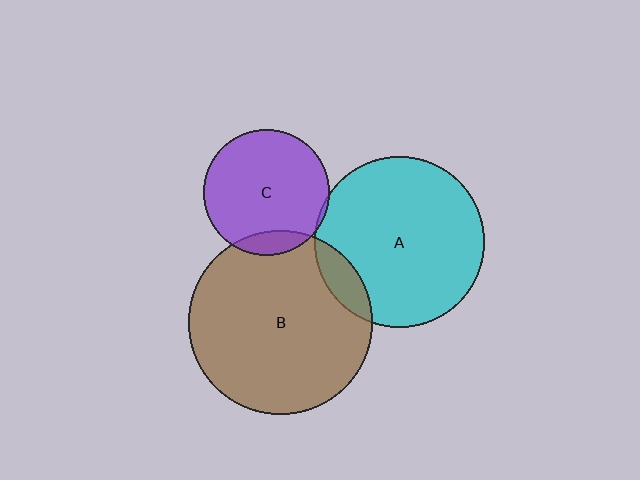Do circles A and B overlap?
Yes.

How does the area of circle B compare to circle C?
Approximately 2.1 times.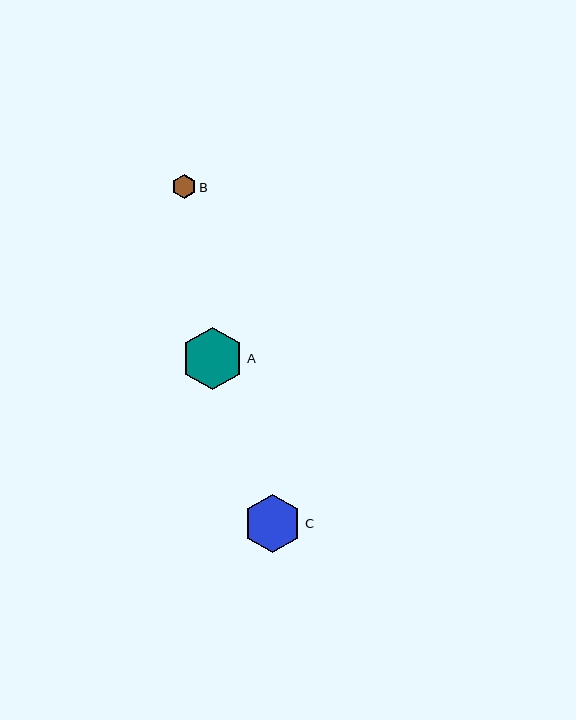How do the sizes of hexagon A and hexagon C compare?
Hexagon A and hexagon C are approximately the same size.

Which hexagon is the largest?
Hexagon A is the largest with a size of approximately 63 pixels.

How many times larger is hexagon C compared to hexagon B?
Hexagon C is approximately 2.4 times the size of hexagon B.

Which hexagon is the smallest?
Hexagon B is the smallest with a size of approximately 24 pixels.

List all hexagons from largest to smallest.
From largest to smallest: A, C, B.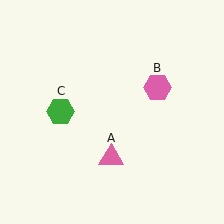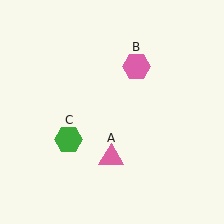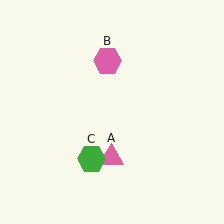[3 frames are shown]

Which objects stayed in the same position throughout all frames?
Pink triangle (object A) remained stationary.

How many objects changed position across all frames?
2 objects changed position: pink hexagon (object B), green hexagon (object C).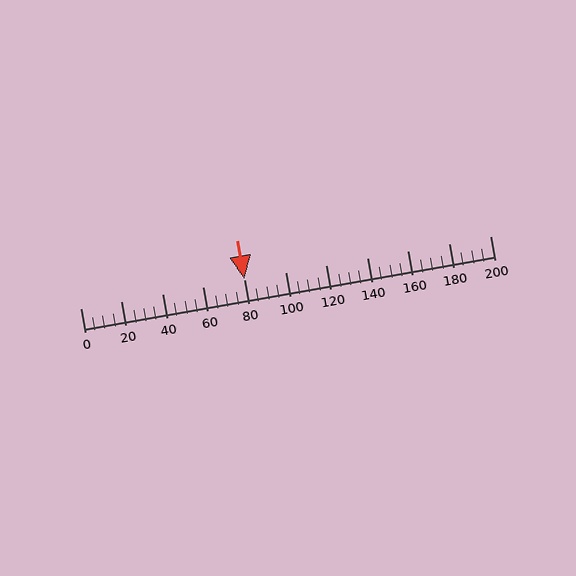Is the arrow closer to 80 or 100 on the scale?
The arrow is closer to 80.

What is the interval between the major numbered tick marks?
The major tick marks are spaced 20 units apart.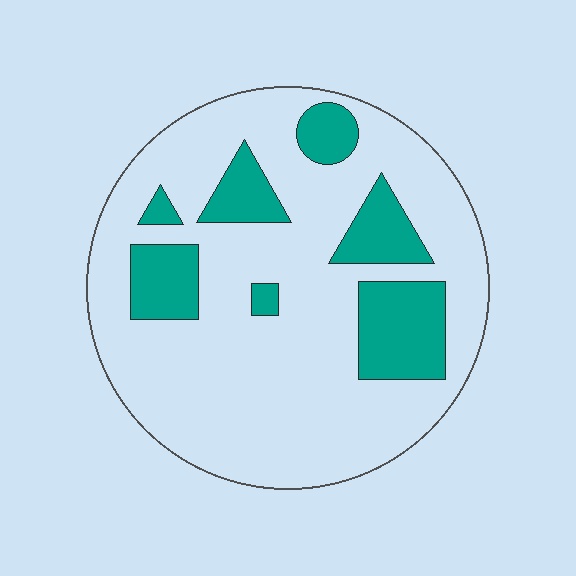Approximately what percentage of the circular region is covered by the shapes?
Approximately 20%.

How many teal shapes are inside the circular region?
7.